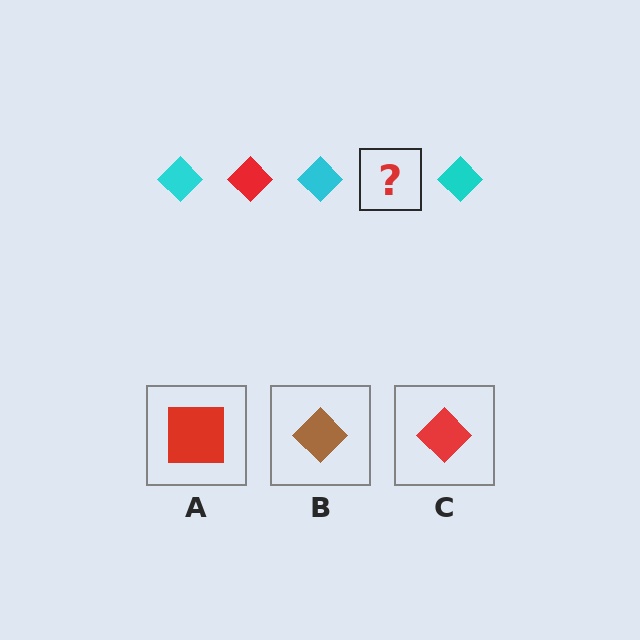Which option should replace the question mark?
Option C.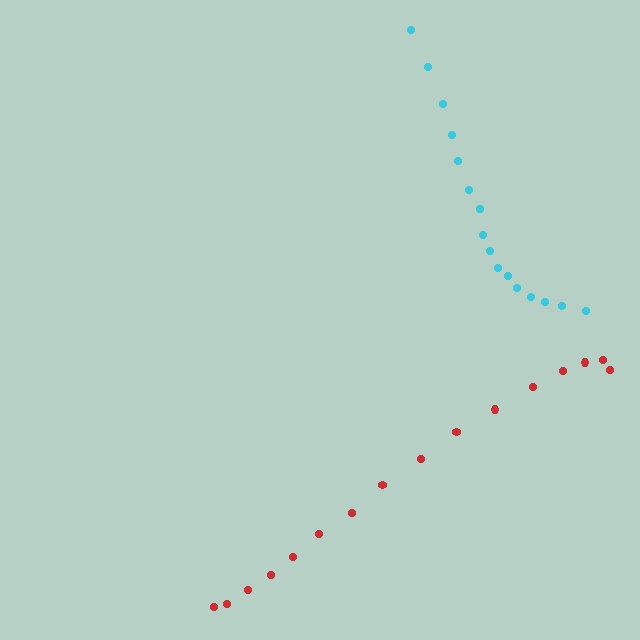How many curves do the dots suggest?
There are 2 distinct paths.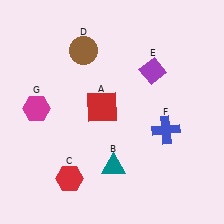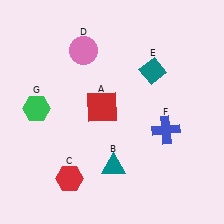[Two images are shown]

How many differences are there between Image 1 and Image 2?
There are 3 differences between the two images.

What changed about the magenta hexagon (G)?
In Image 1, G is magenta. In Image 2, it changed to green.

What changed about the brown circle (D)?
In Image 1, D is brown. In Image 2, it changed to pink.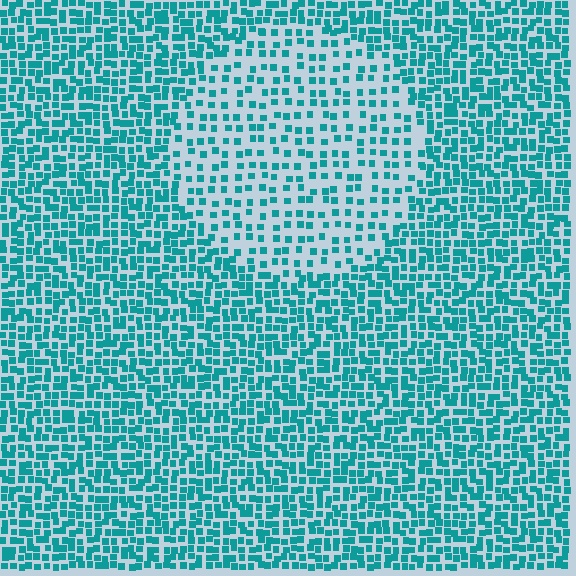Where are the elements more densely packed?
The elements are more densely packed outside the circle boundary.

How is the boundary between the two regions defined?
The boundary is defined by a change in element density (approximately 2.1x ratio). All elements are the same color, size, and shape.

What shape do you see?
I see a circle.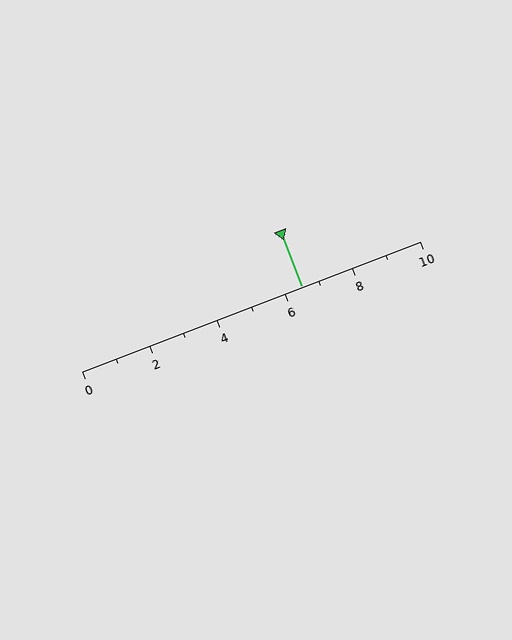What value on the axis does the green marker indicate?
The marker indicates approximately 6.5.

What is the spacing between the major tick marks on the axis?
The major ticks are spaced 2 apart.